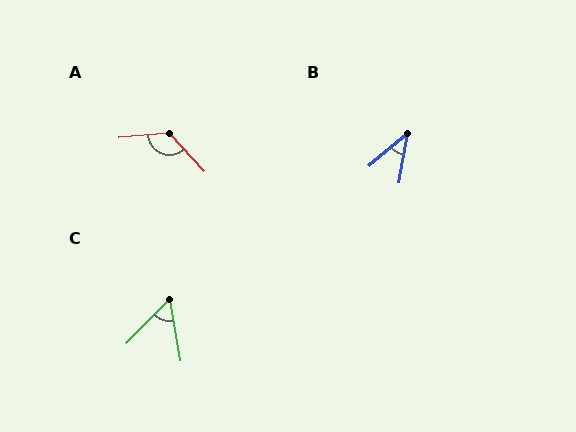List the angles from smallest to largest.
B (40°), C (54°), A (128°).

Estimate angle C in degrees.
Approximately 54 degrees.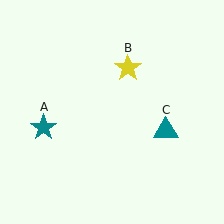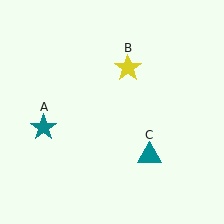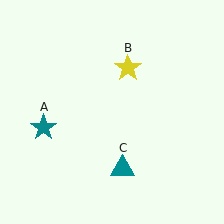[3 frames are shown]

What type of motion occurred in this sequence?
The teal triangle (object C) rotated clockwise around the center of the scene.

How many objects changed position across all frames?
1 object changed position: teal triangle (object C).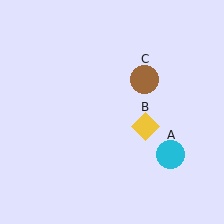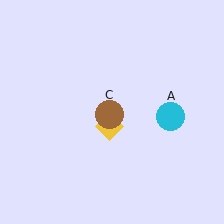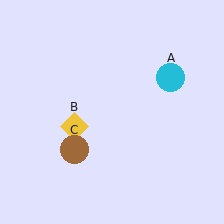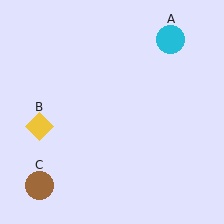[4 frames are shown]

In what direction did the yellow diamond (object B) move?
The yellow diamond (object B) moved left.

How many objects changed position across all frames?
3 objects changed position: cyan circle (object A), yellow diamond (object B), brown circle (object C).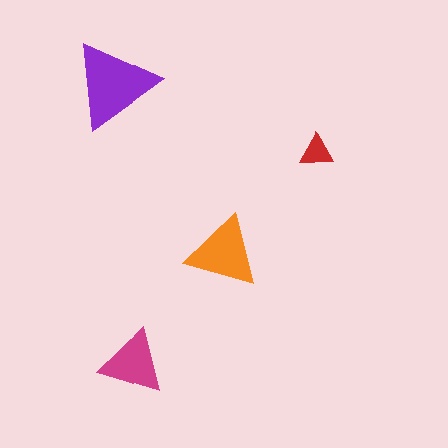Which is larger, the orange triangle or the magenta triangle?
The orange one.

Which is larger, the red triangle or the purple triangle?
The purple one.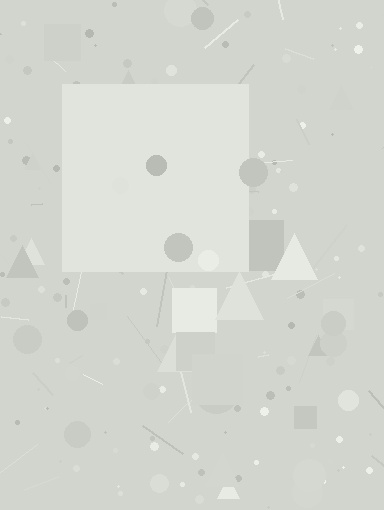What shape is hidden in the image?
A square is hidden in the image.